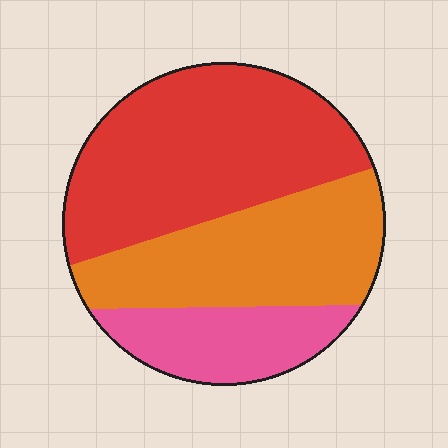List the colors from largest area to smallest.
From largest to smallest: red, orange, pink.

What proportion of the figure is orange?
Orange covers 34% of the figure.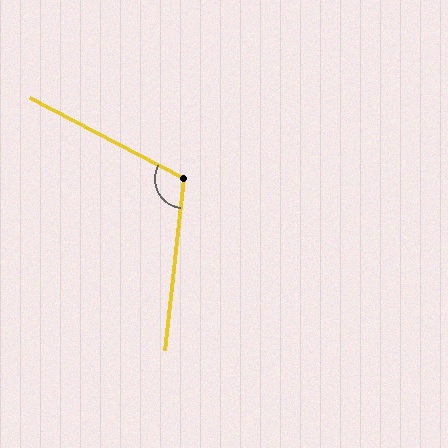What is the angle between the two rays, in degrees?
Approximately 111 degrees.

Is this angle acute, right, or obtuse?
It is obtuse.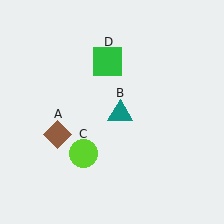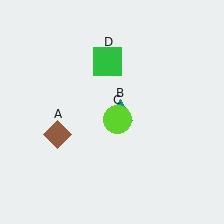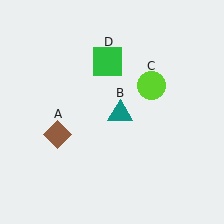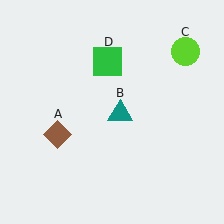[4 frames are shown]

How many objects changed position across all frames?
1 object changed position: lime circle (object C).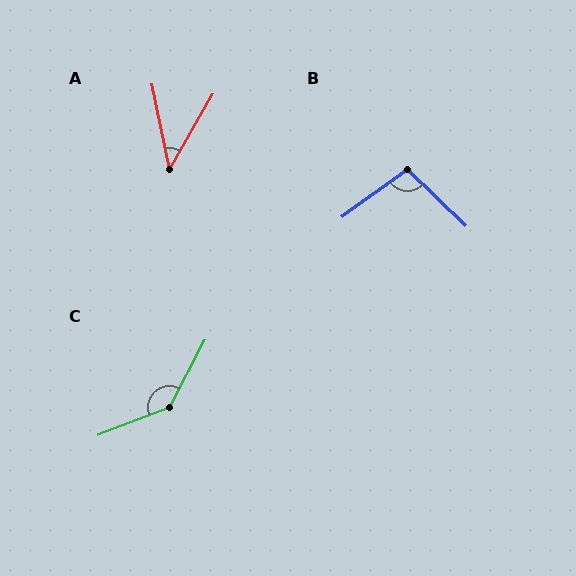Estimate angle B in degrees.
Approximately 100 degrees.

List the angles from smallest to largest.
A (42°), B (100°), C (139°).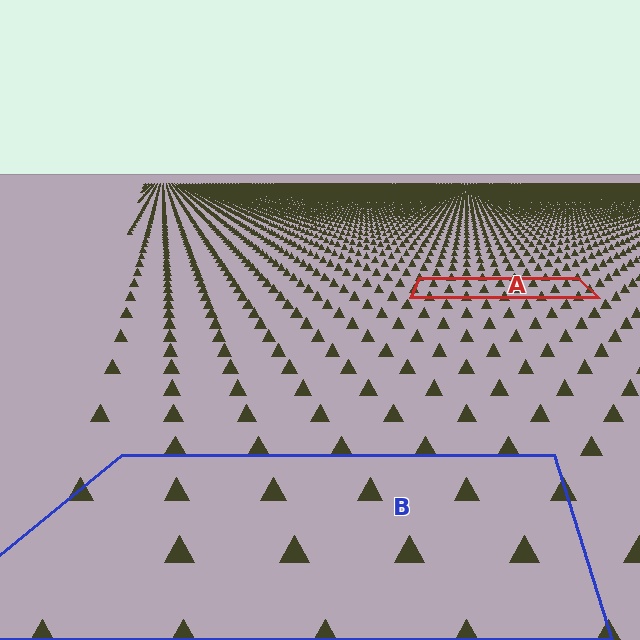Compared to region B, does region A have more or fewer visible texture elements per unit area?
Region A has more texture elements per unit area — they are packed more densely because it is farther away.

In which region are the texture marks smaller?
The texture marks are smaller in region A, because it is farther away.